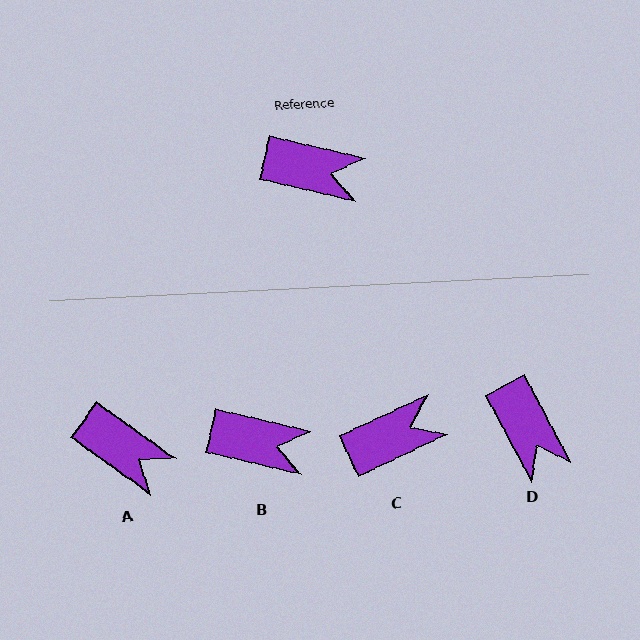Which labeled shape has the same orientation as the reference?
B.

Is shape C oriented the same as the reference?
No, it is off by about 38 degrees.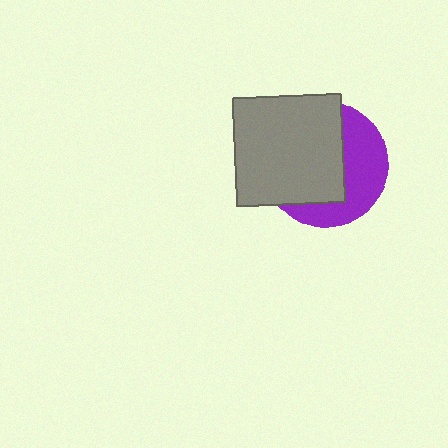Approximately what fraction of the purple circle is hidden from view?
Roughly 59% of the purple circle is hidden behind the gray rectangle.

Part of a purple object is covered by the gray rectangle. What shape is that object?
It is a circle.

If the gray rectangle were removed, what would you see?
You would see the complete purple circle.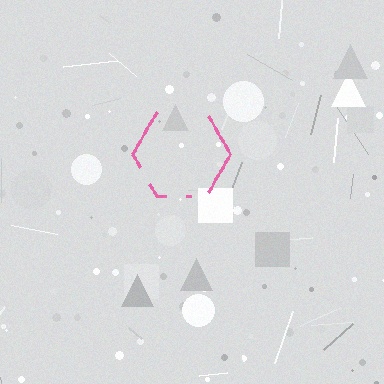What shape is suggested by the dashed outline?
The dashed outline suggests a hexagon.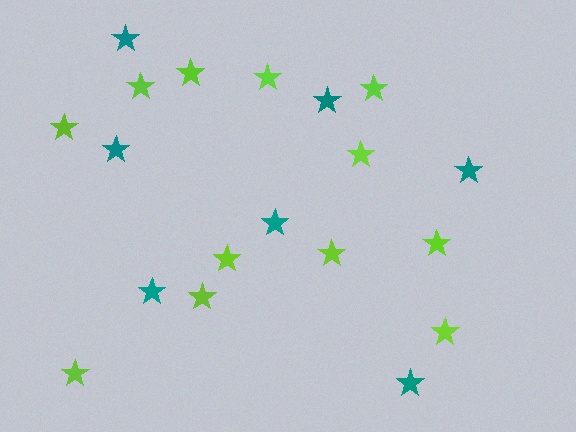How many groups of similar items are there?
There are 2 groups: one group of teal stars (7) and one group of lime stars (12).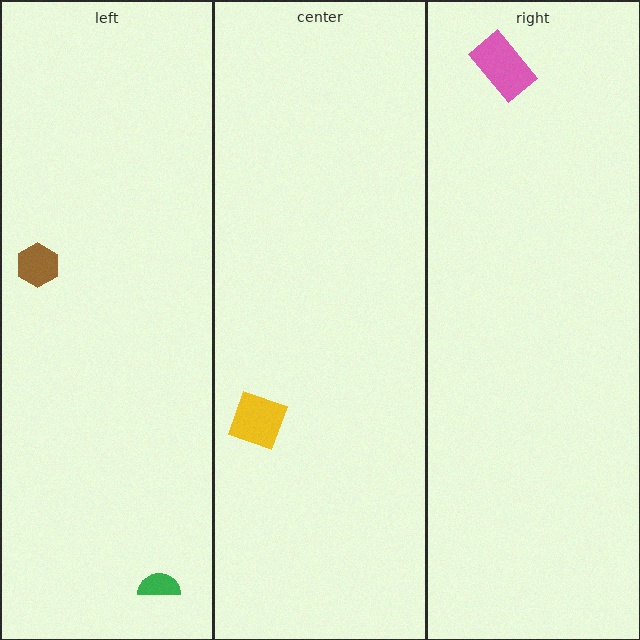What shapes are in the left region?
The brown hexagon, the green semicircle.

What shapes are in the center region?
The yellow diamond.